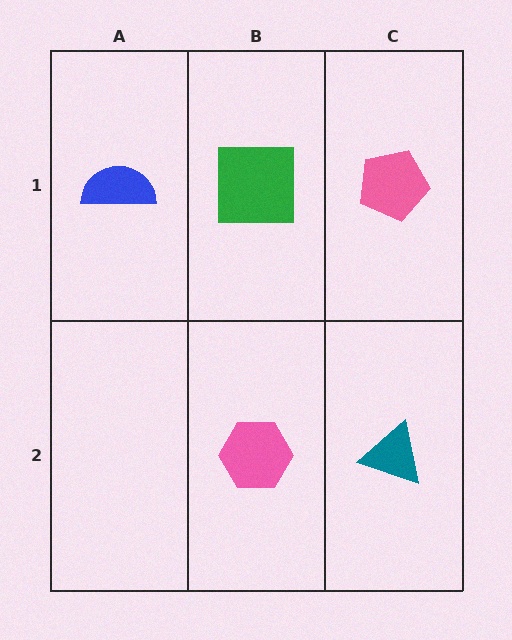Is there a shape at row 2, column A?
No, that cell is empty.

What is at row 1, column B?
A green square.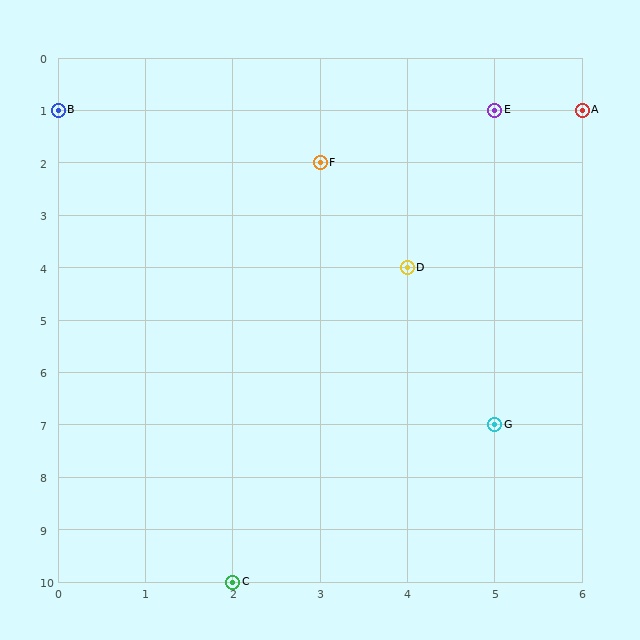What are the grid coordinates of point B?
Point B is at grid coordinates (0, 1).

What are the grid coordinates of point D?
Point D is at grid coordinates (4, 4).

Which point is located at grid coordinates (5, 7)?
Point G is at (5, 7).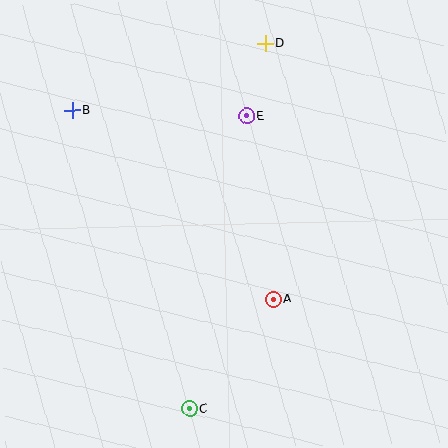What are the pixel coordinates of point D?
Point D is at (265, 43).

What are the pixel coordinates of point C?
Point C is at (190, 409).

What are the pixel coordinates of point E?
Point E is at (247, 116).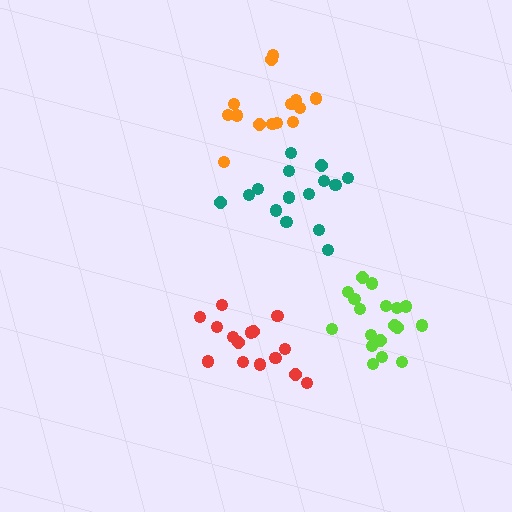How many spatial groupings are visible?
There are 4 spatial groupings.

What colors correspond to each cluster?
The clusters are colored: teal, lime, red, orange.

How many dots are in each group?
Group 1: 15 dots, Group 2: 18 dots, Group 3: 15 dots, Group 4: 14 dots (62 total).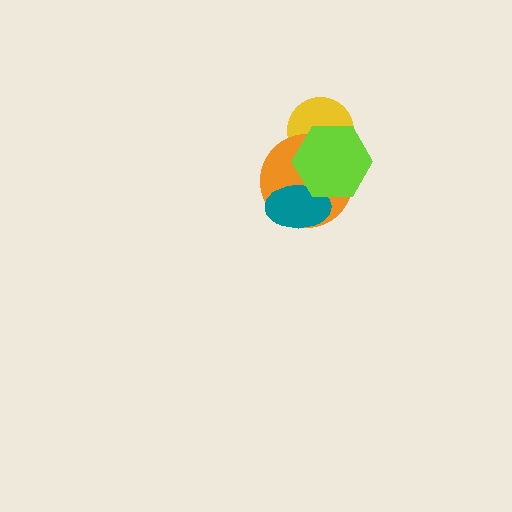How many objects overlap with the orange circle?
3 objects overlap with the orange circle.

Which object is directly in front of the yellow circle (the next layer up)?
The orange circle is directly in front of the yellow circle.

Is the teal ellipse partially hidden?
Yes, it is partially covered by another shape.